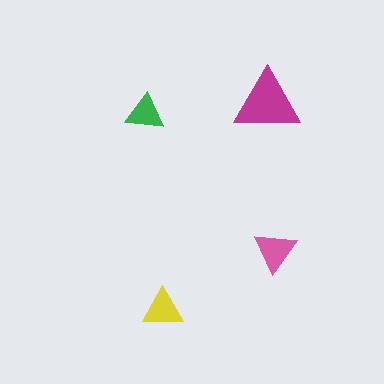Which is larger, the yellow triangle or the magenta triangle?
The magenta one.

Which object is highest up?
The magenta triangle is topmost.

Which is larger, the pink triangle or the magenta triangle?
The magenta one.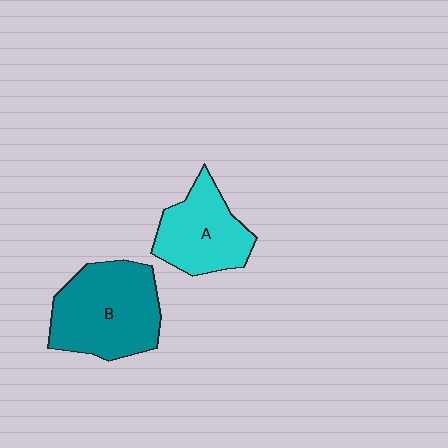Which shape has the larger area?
Shape B (teal).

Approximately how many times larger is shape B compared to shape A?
Approximately 1.4 times.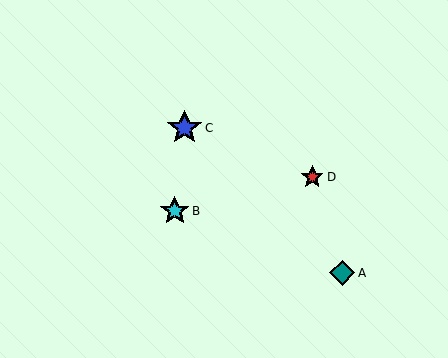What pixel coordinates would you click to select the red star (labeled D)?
Click at (312, 177) to select the red star D.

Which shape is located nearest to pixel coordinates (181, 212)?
The cyan star (labeled B) at (175, 211) is nearest to that location.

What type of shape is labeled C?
Shape C is a blue star.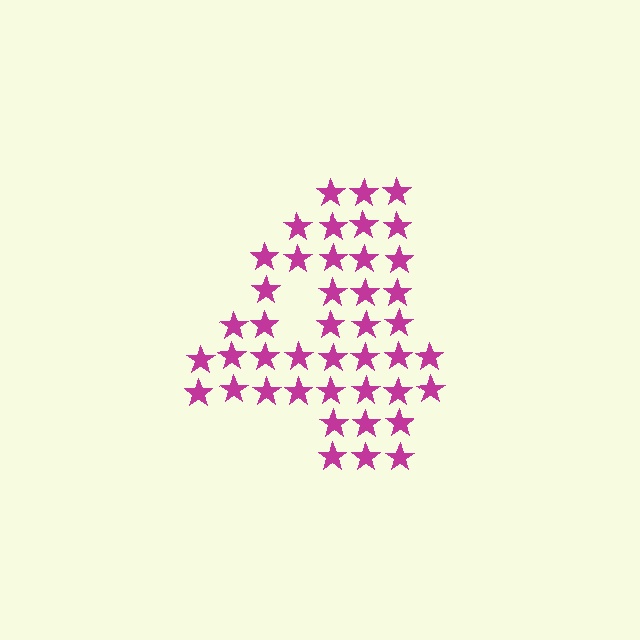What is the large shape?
The large shape is the digit 4.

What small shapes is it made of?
It is made of small stars.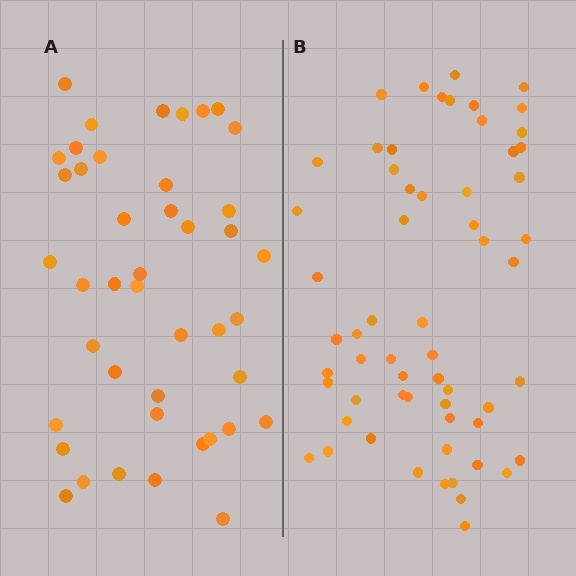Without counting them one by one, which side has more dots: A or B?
Region B (the right region) has more dots.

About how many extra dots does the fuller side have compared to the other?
Region B has approximately 15 more dots than region A.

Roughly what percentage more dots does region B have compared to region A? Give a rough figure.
About 40% more.